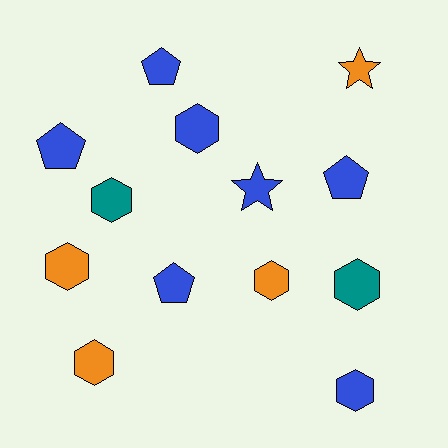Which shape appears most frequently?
Hexagon, with 7 objects.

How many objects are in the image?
There are 13 objects.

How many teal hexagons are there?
There are 2 teal hexagons.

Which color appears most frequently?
Blue, with 7 objects.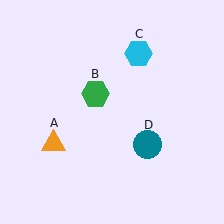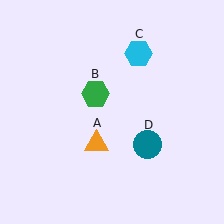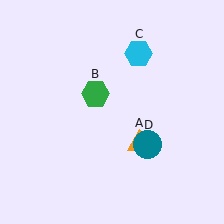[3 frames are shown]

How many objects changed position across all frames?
1 object changed position: orange triangle (object A).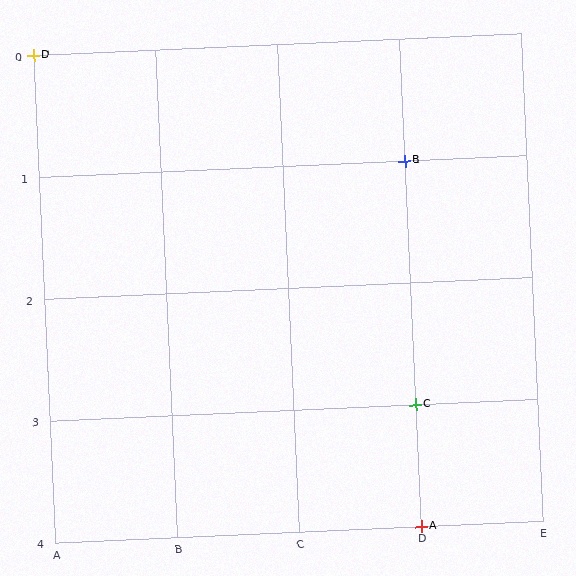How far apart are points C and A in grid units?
Points C and A are 1 row apart.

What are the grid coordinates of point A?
Point A is at grid coordinates (D, 4).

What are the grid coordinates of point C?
Point C is at grid coordinates (D, 3).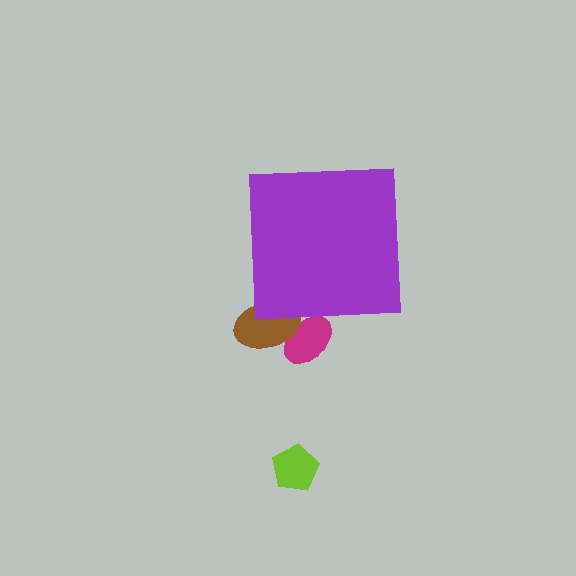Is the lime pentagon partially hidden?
No, the lime pentagon is fully visible.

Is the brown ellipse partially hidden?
Yes, the brown ellipse is partially hidden behind the purple square.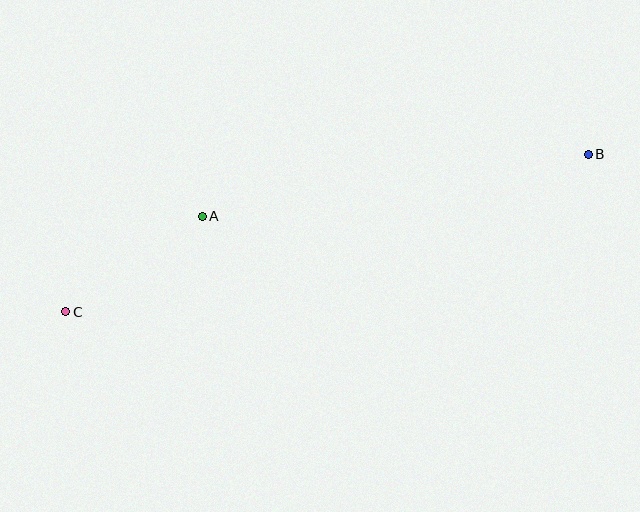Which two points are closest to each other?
Points A and C are closest to each other.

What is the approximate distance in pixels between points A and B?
The distance between A and B is approximately 391 pixels.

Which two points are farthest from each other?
Points B and C are farthest from each other.